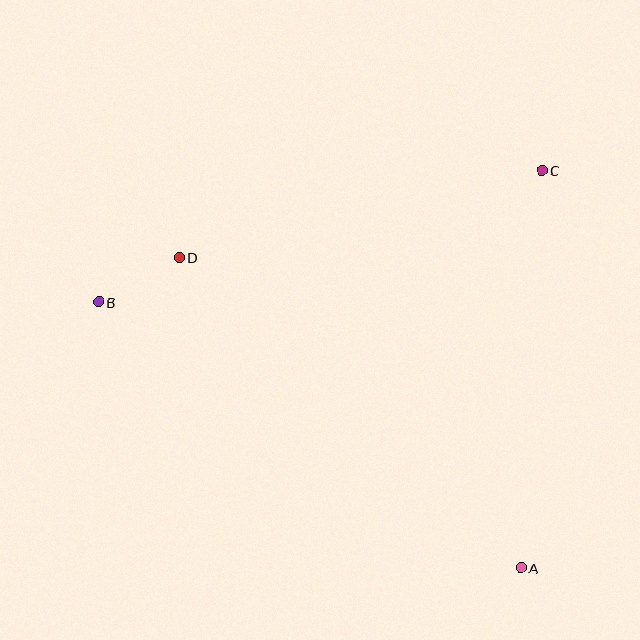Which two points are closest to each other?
Points B and D are closest to each other.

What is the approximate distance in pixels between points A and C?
The distance between A and C is approximately 398 pixels.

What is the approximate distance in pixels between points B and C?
The distance between B and C is approximately 462 pixels.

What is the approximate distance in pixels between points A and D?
The distance between A and D is approximately 462 pixels.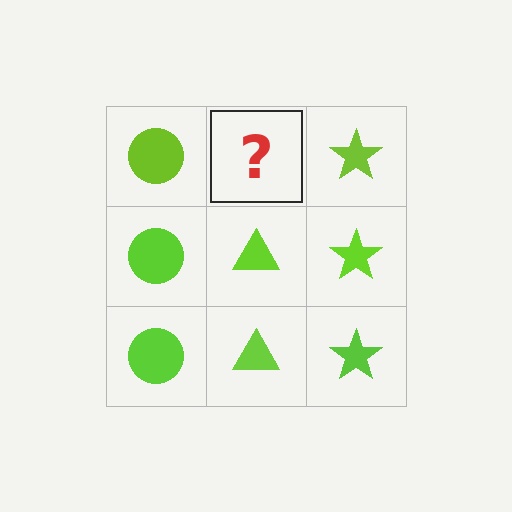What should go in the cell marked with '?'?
The missing cell should contain a lime triangle.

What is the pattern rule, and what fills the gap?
The rule is that each column has a consistent shape. The gap should be filled with a lime triangle.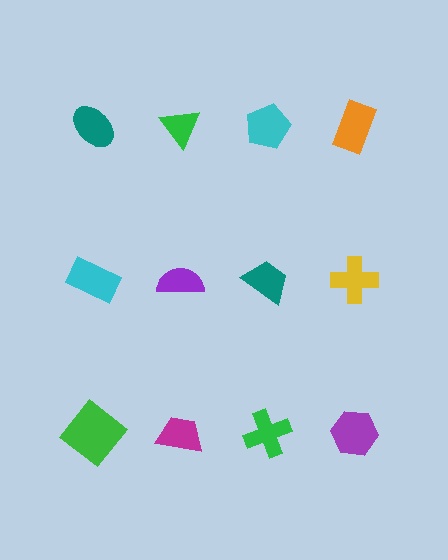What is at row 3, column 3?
A green cross.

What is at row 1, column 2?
A green triangle.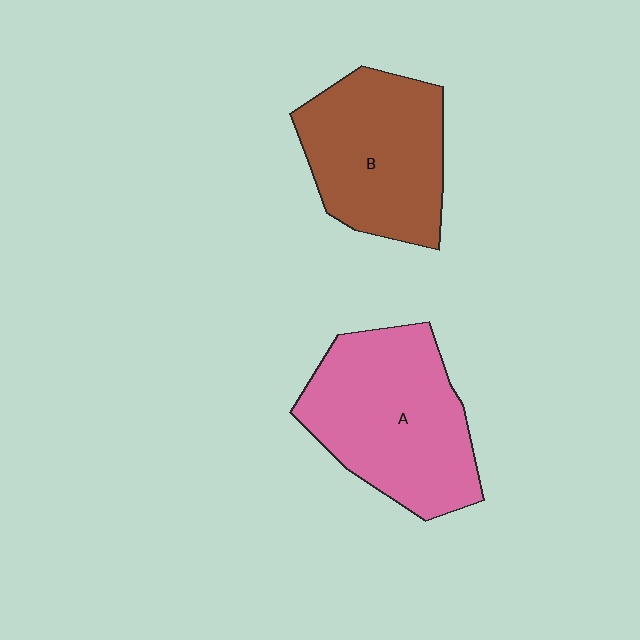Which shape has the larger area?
Shape A (pink).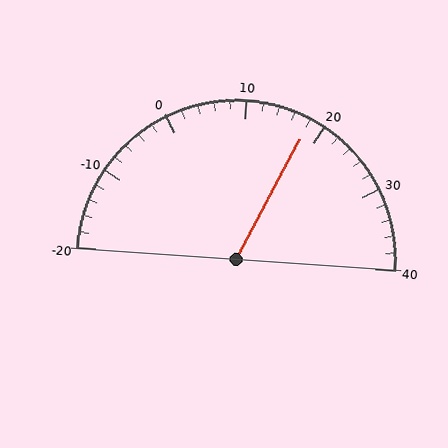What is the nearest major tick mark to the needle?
The nearest major tick mark is 20.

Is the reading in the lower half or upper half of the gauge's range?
The reading is in the upper half of the range (-20 to 40).